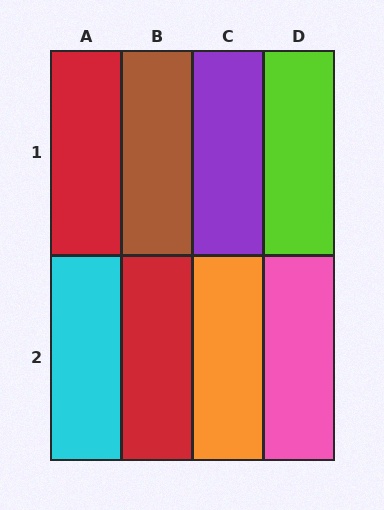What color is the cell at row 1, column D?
Lime.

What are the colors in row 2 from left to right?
Cyan, red, orange, pink.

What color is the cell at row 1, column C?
Purple.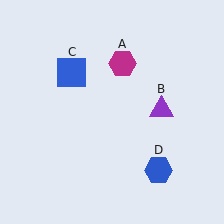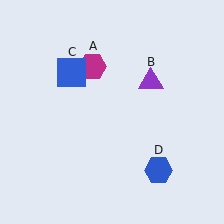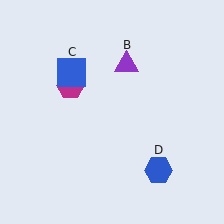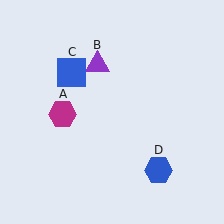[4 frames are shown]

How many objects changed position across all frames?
2 objects changed position: magenta hexagon (object A), purple triangle (object B).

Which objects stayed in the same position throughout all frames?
Blue square (object C) and blue hexagon (object D) remained stationary.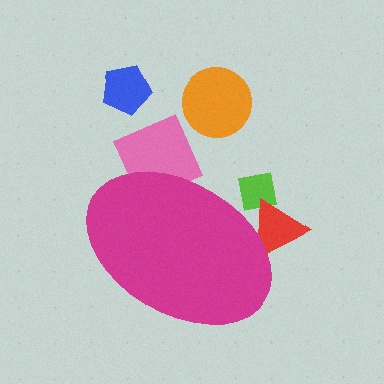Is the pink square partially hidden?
Yes, the pink square is partially hidden behind the magenta ellipse.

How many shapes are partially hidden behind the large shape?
3 shapes are partially hidden.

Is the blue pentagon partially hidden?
No, the blue pentagon is fully visible.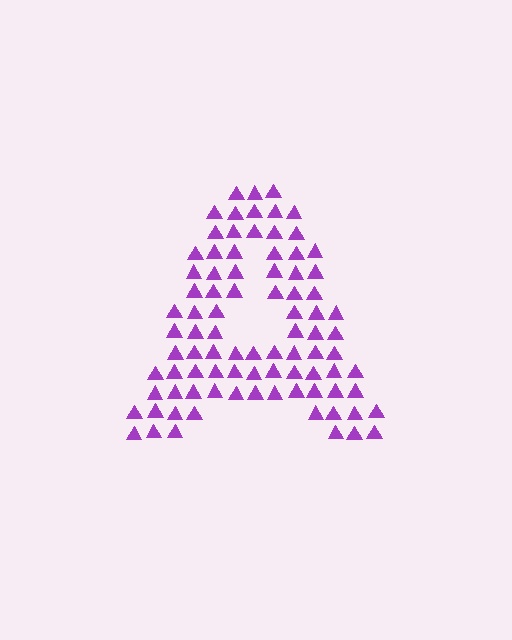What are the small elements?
The small elements are triangles.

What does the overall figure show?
The overall figure shows the letter A.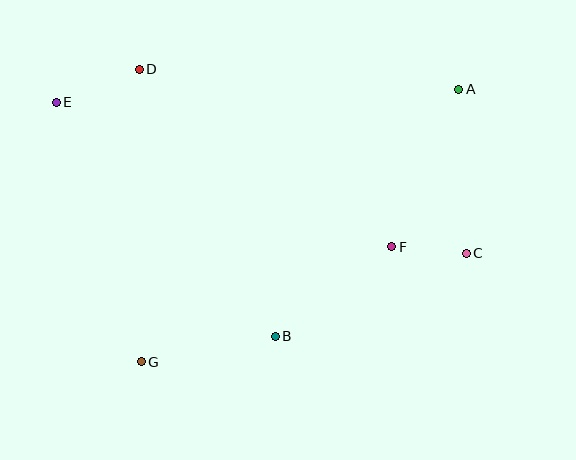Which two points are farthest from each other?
Points C and E are farthest from each other.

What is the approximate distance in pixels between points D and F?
The distance between D and F is approximately 309 pixels.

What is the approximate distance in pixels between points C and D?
The distance between C and D is approximately 376 pixels.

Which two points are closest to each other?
Points C and F are closest to each other.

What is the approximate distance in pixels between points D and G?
The distance between D and G is approximately 293 pixels.